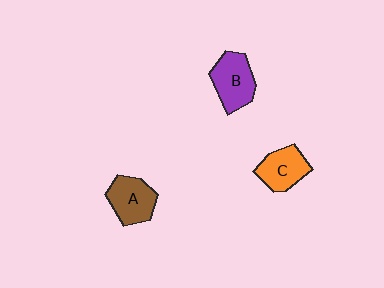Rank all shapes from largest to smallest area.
From largest to smallest: B (purple), A (brown), C (orange).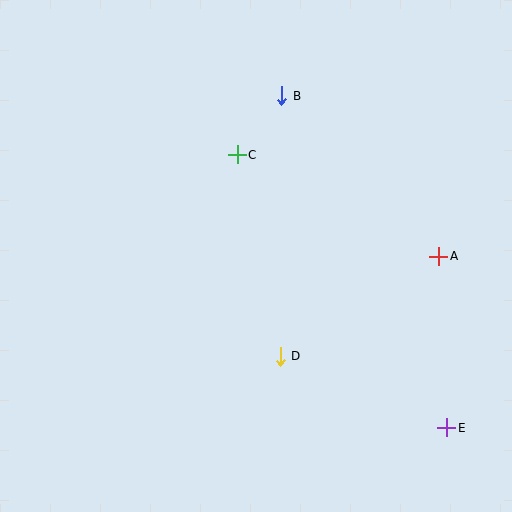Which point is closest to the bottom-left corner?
Point D is closest to the bottom-left corner.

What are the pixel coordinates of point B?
Point B is at (282, 96).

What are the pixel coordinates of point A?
Point A is at (439, 256).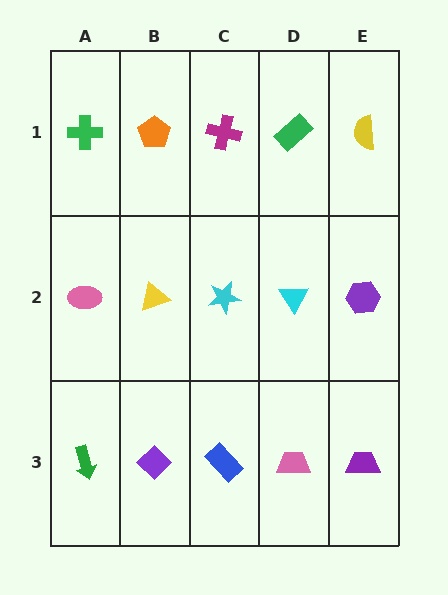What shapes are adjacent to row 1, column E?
A purple hexagon (row 2, column E), a green rectangle (row 1, column D).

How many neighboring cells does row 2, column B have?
4.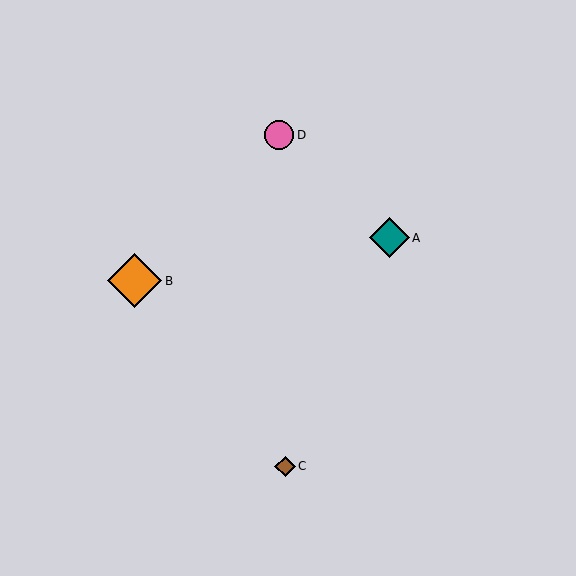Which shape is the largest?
The orange diamond (labeled B) is the largest.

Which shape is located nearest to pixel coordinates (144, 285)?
The orange diamond (labeled B) at (135, 281) is nearest to that location.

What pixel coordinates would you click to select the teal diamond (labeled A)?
Click at (389, 238) to select the teal diamond A.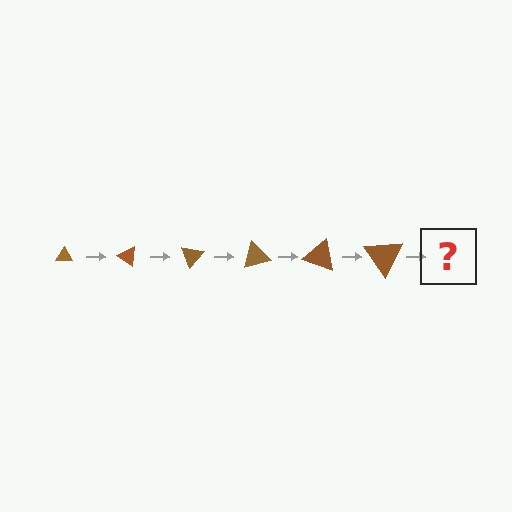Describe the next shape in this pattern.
It should be a triangle, larger than the previous one and rotated 210 degrees from the start.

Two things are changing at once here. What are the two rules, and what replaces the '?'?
The two rules are that the triangle grows larger each step and it rotates 35 degrees each step. The '?' should be a triangle, larger than the previous one and rotated 210 degrees from the start.